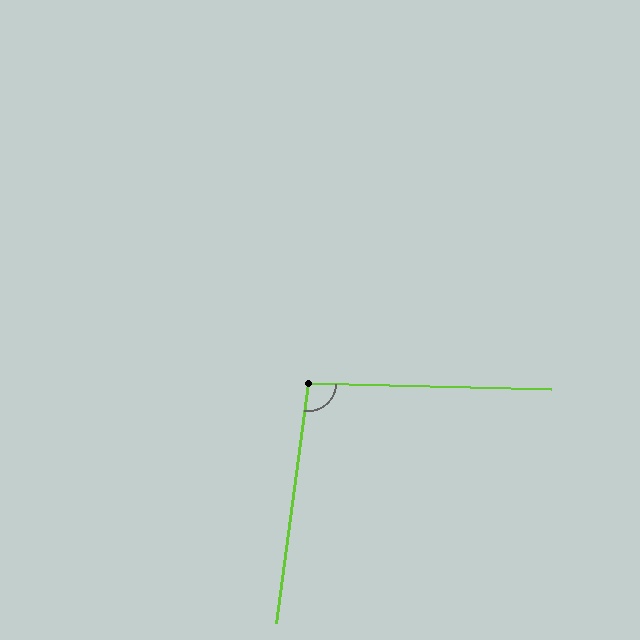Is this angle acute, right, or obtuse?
It is obtuse.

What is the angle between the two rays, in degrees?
Approximately 96 degrees.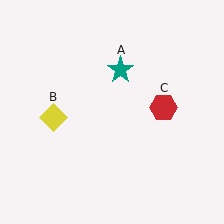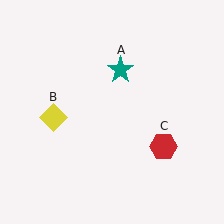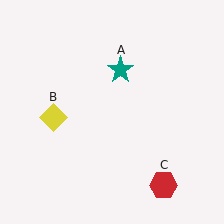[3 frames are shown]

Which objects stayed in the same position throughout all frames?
Teal star (object A) and yellow diamond (object B) remained stationary.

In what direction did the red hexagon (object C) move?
The red hexagon (object C) moved down.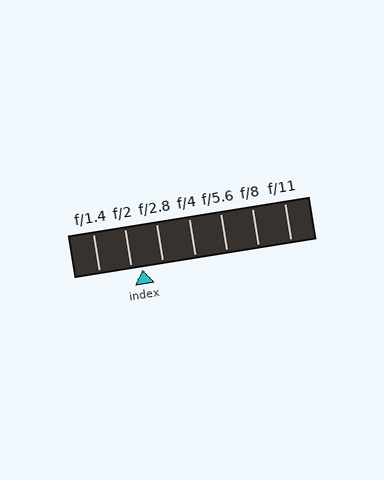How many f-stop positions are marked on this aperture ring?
There are 7 f-stop positions marked.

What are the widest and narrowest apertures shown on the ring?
The widest aperture shown is f/1.4 and the narrowest is f/11.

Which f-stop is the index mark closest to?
The index mark is closest to f/2.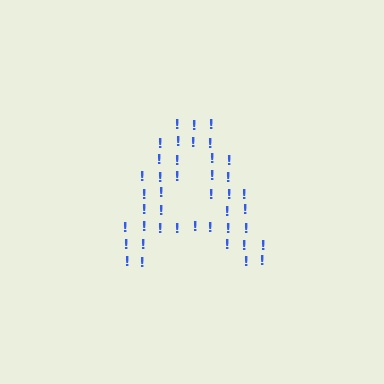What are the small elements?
The small elements are exclamation marks.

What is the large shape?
The large shape is the letter A.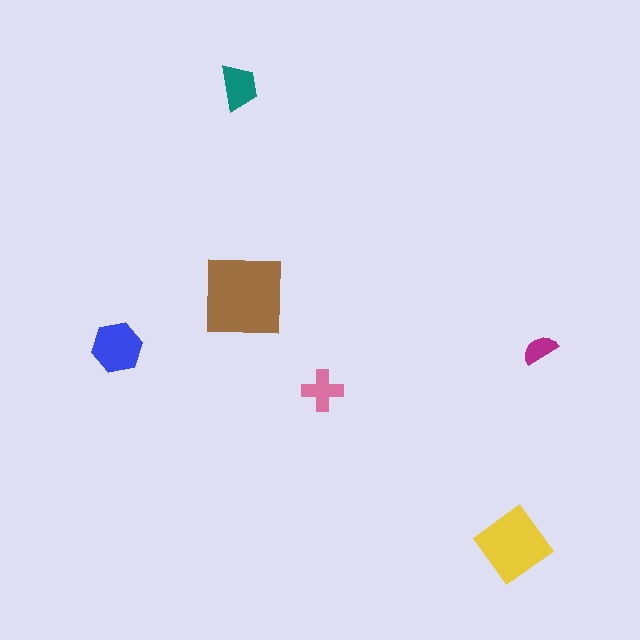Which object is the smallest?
The magenta semicircle.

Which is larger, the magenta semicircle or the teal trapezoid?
The teal trapezoid.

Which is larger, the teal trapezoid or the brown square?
The brown square.